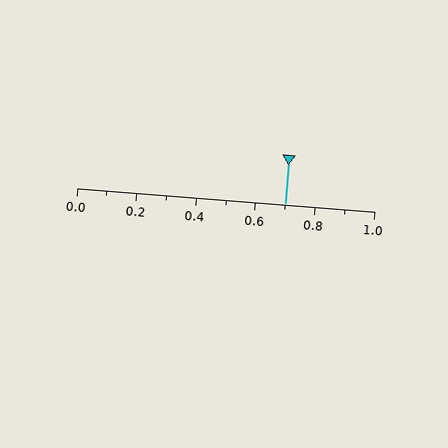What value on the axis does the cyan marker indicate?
The marker indicates approximately 0.7.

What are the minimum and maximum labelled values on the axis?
The axis runs from 0.0 to 1.0.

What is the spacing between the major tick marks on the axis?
The major ticks are spaced 0.2 apart.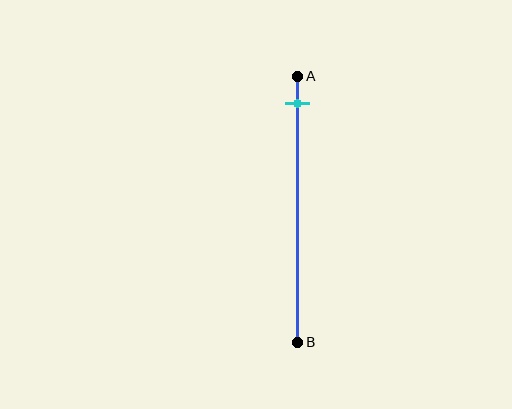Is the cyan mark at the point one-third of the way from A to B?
No, the mark is at about 10% from A, not at the 33% one-third point.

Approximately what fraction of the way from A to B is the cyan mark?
The cyan mark is approximately 10% of the way from A to B.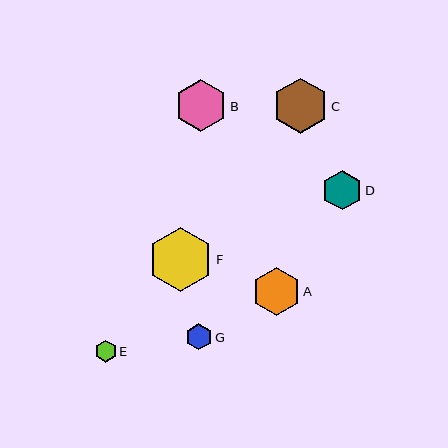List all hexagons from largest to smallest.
From largest to smallest: F, C, B, A, D, G, E.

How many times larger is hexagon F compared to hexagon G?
Hexagon F is approximately 2.4 times the size of hexagon G.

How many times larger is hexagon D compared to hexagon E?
Hexagon D is approximately 1.8 times the size of hexagon E.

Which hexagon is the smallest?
Hexagon E is the smallest with a size of approximately 22 pixels.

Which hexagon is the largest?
Hexagon F is the largest with a size of approximately 64 pixels.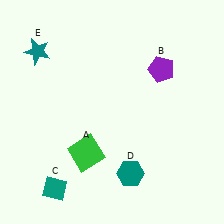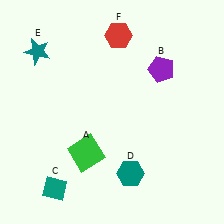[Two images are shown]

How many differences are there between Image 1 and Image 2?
There is 1 difference between the two images.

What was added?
A red hexagon (F) was added in Image 2.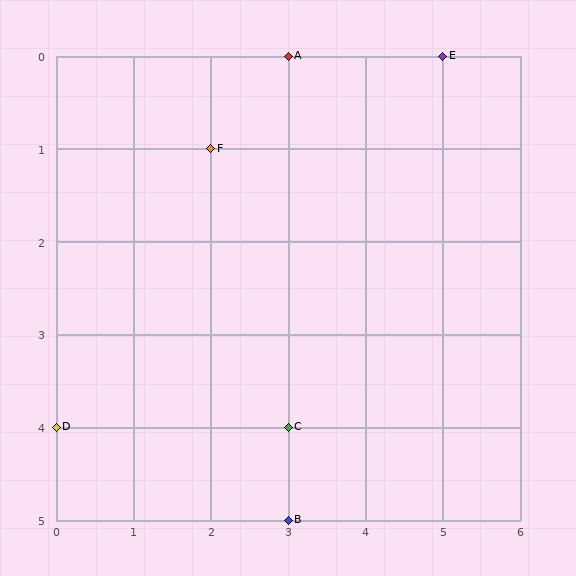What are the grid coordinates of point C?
Point C is at grid coordinates (3, 4).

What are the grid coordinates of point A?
Point A is at grid coordinates (3, 0).